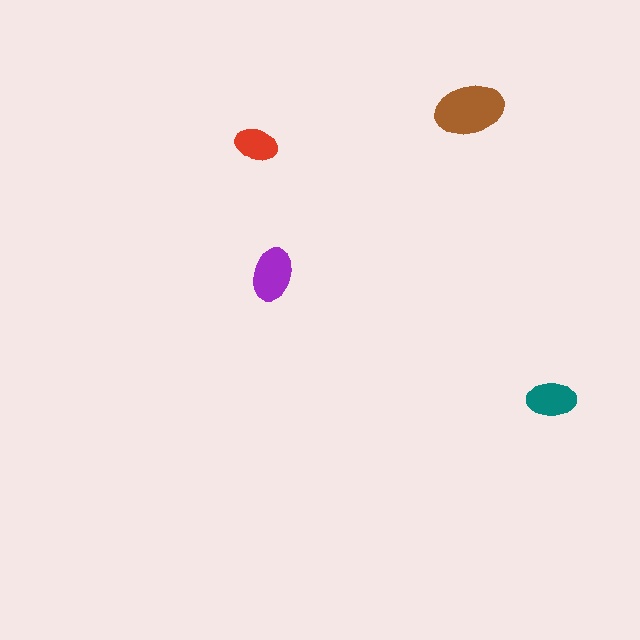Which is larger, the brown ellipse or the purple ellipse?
The brown one.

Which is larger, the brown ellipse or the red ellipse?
The brown one.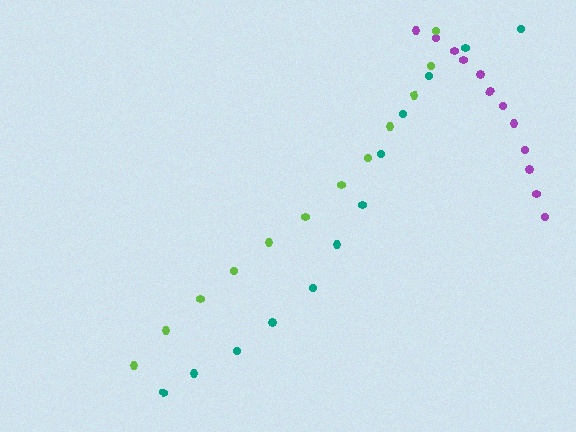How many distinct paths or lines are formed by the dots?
There are 3 distinct paths.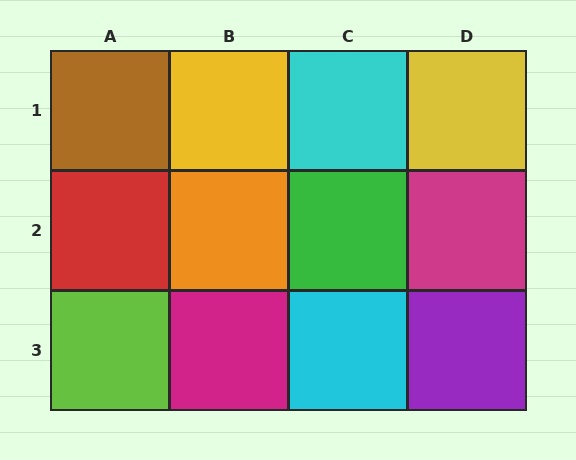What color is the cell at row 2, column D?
Magenta.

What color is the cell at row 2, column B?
Orange.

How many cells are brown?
1 cell is brown.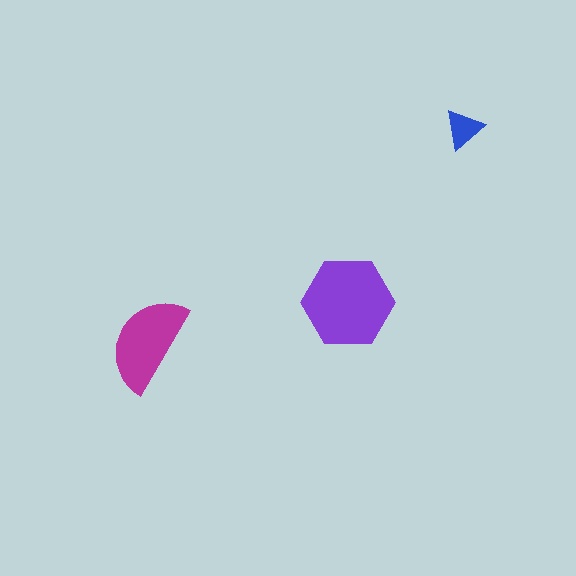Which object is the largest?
The purple hexagon.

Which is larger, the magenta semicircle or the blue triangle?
The magenta semicircle.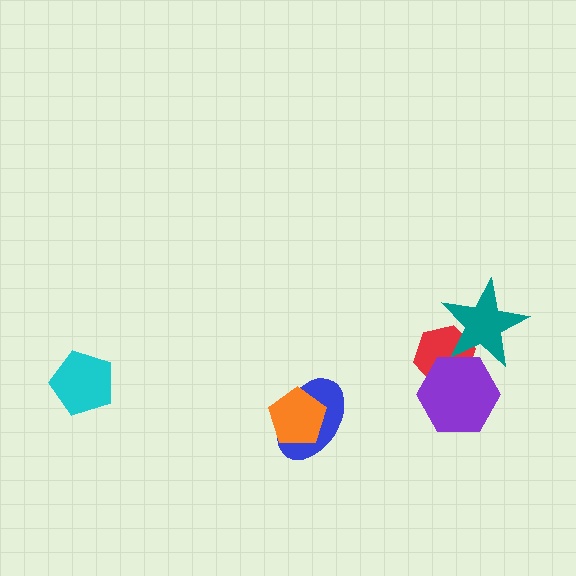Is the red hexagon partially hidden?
Yes, it is partially covered by another shape.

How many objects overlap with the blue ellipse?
1 object overlaps with the blue ellipse.